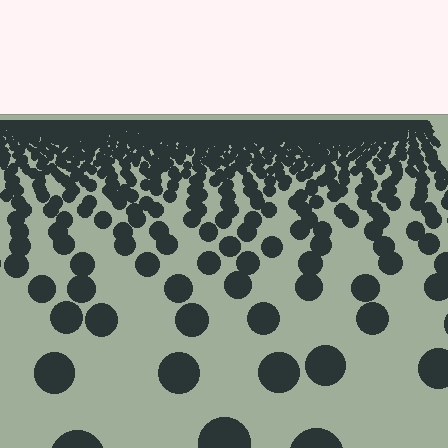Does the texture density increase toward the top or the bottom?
Density increases toward the top.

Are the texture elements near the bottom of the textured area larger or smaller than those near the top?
Larger. Near the bottom, elements are closer to the viewer and appear at a bigger on-screen size.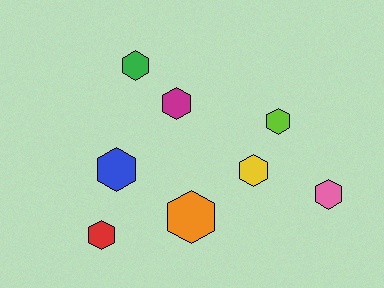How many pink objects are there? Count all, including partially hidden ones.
There is 1 pink object.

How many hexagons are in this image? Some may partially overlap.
There are 8 hexagons.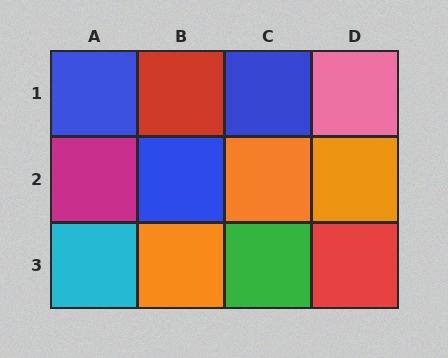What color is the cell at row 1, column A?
Blue.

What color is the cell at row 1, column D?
Pink.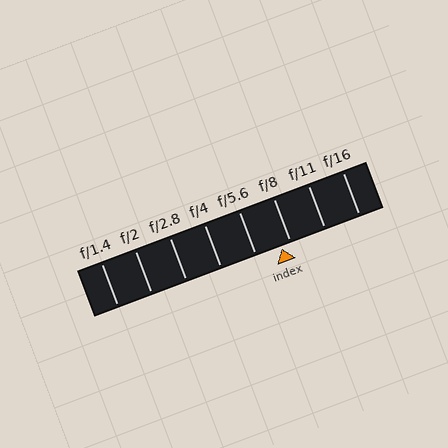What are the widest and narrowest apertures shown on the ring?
The widest aperture shown is f/1.4 and the narrowest is f/16.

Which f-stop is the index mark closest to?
The index mark is closest to f/8.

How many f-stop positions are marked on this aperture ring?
There are 8 f-stop positions marked.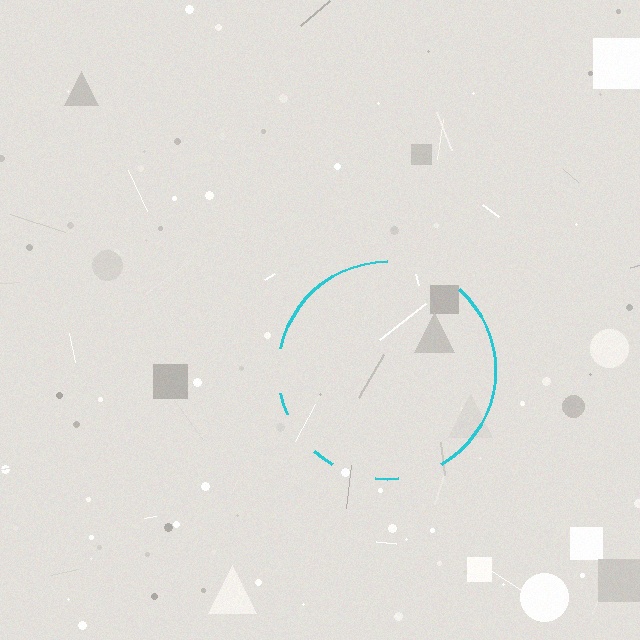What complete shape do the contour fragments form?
The contour fragments form a circle.